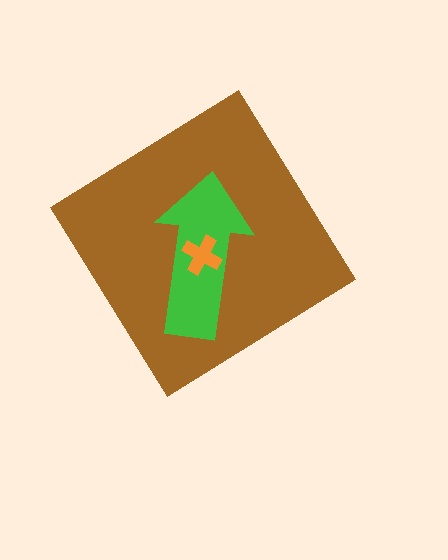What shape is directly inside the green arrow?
The orange cross.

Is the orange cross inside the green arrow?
Yes.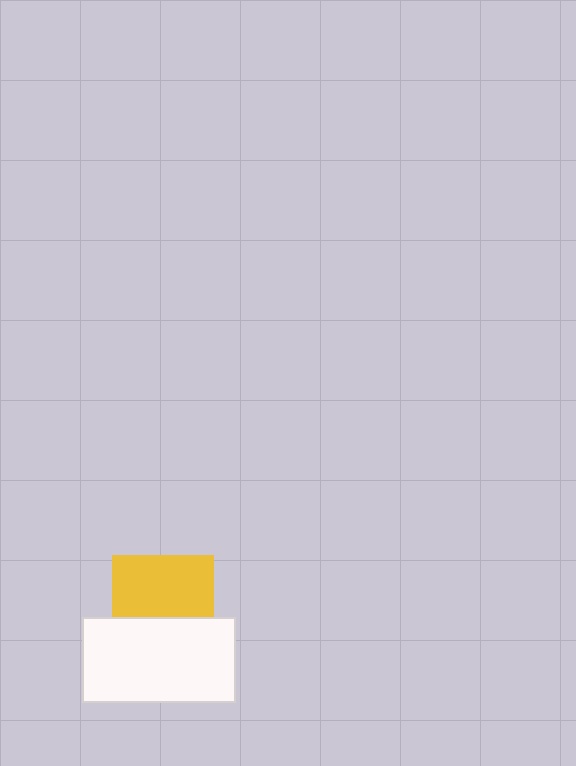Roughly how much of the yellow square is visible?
About half of it is visible (roughly 61%).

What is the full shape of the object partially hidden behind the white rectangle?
The partially hidden object is a yellow square.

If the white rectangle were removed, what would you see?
You would see the complete yellow square.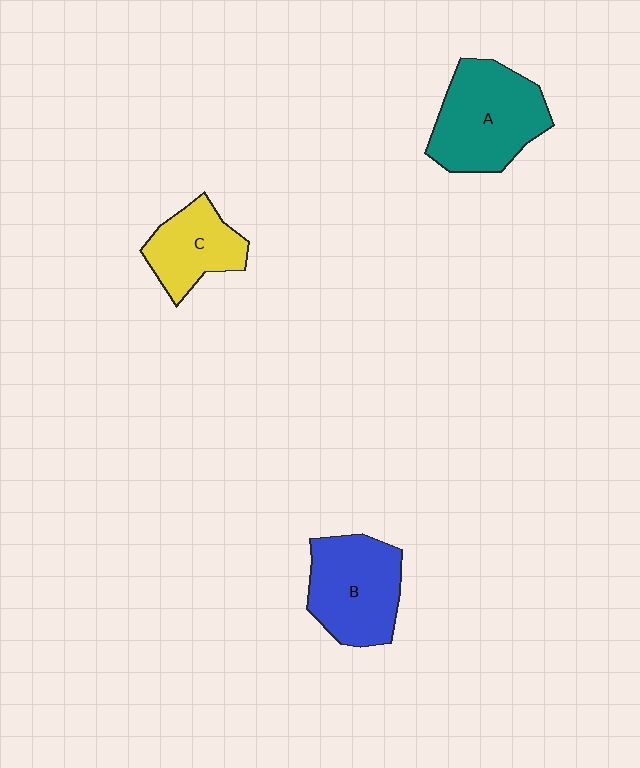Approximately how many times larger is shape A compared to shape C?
Approximately 1.6 times.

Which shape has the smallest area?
Shape C (yellow).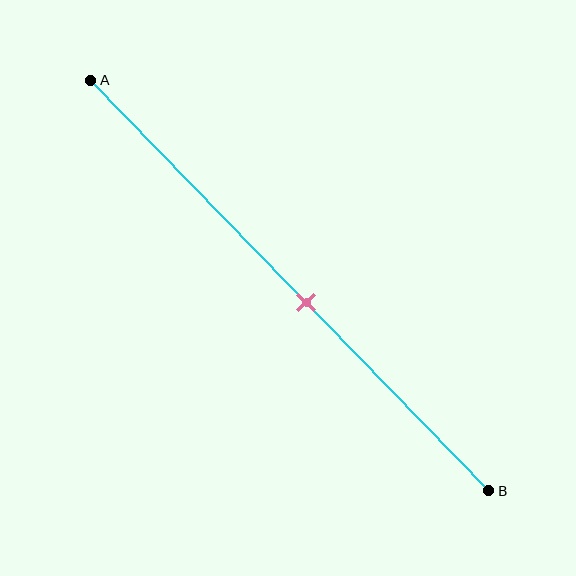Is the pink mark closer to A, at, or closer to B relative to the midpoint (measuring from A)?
The pink mark is closer to point B than the midpoint of segment AB.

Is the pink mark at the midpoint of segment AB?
No, the mark is at about 55% from A, not at the 50% midpoint.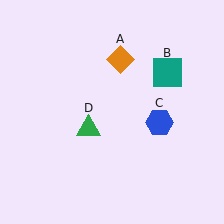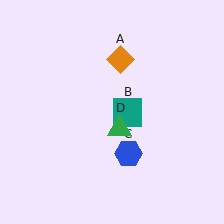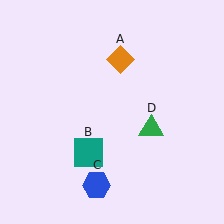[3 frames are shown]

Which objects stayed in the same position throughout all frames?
Orange diamond (object A) remained stationary.